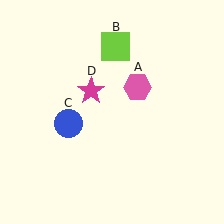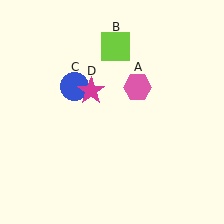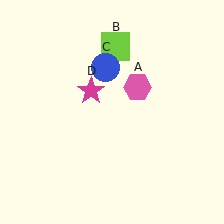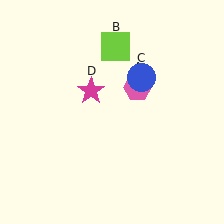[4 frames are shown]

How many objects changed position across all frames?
1 object changed position: blue circle (object C).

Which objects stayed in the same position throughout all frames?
Pink hexagon (object A) and lime square (object B) and magenta star (object D) remained stationary.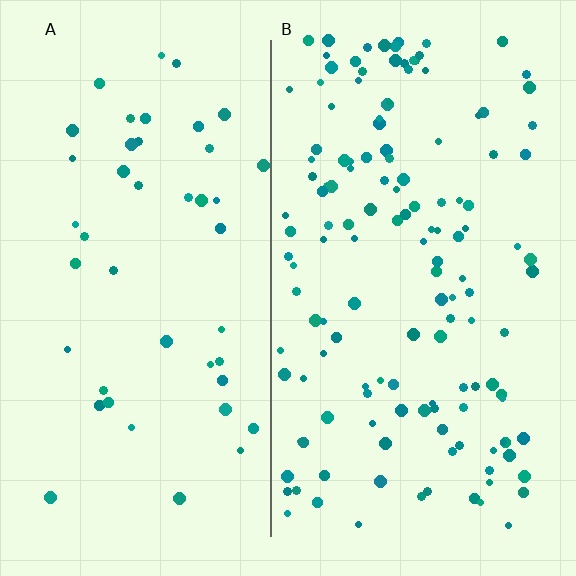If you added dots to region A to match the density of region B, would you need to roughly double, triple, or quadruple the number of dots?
Approximately triple.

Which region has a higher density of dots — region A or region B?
B (the right).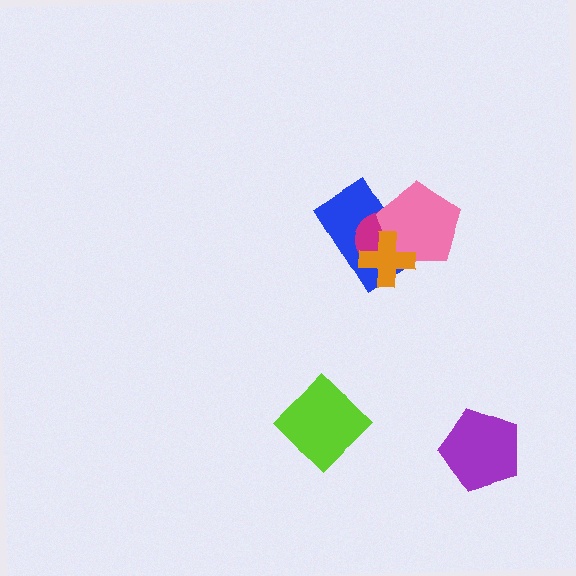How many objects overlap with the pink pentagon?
3 objects overlap with the pink pentagon.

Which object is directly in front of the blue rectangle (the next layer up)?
The magenta circle is directly in front of the blue rectangle.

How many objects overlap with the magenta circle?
3 objects overlap with the magenta circle.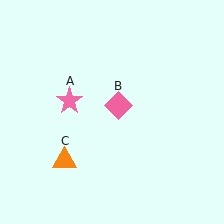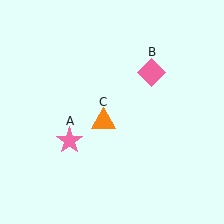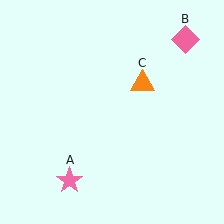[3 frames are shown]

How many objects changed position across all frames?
3 objects changed position: pink star (object A), pink diamond (object B), orange triangle (object C).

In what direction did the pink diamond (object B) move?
The pink diamond (object B) moved up and to the right.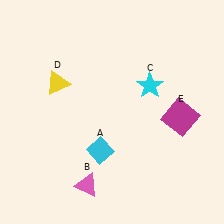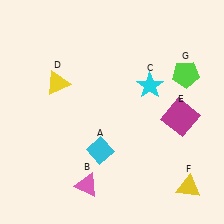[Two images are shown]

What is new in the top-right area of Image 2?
A lime pentagon (G) was added in the top-right area of Image 2.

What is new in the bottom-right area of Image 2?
A yellow triangle (F) was added in the bottom-right area of Image 2.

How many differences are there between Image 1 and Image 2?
There are 2 differences between the two images.